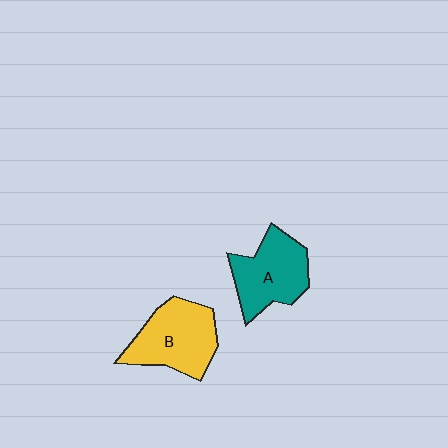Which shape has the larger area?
Shape B (yellow).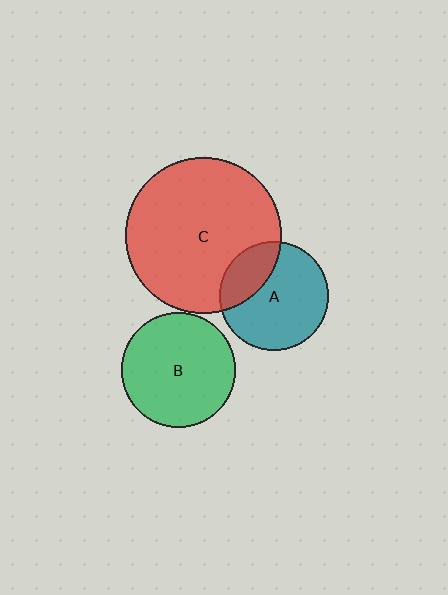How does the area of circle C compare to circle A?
Approximately 2.0 times.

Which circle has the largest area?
Circle C (red).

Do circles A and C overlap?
Yes.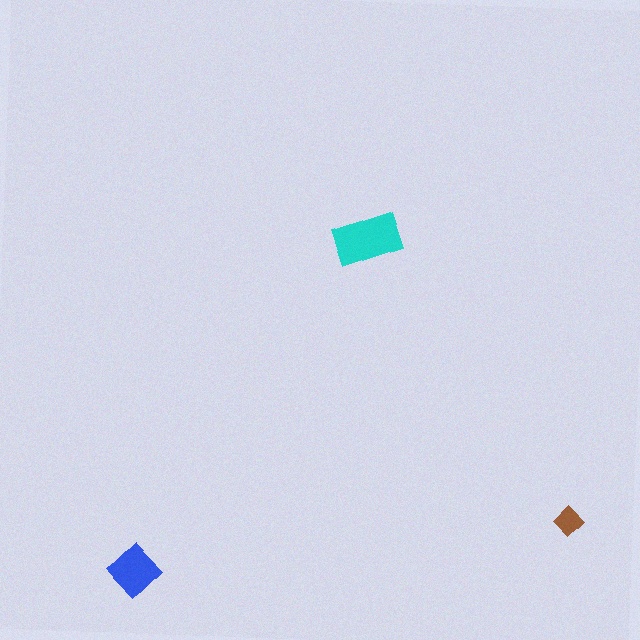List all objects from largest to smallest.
The cyan rectangle, the blue diamond, the brown diamond.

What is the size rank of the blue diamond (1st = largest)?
2nd.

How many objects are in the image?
There are 3 objects in the image.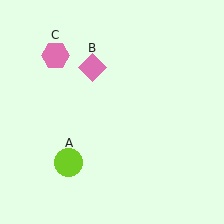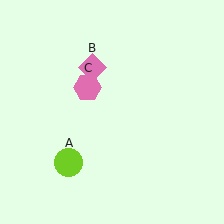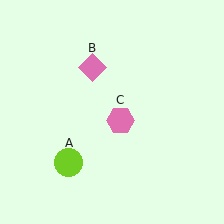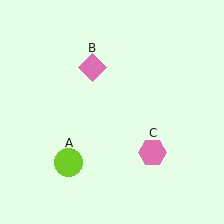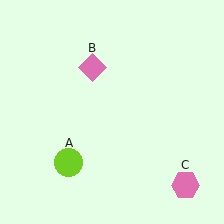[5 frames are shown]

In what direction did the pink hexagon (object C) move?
The pink hexagon (object C) moved down and to the right.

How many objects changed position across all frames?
1 object changed position: pink hexagon (object C).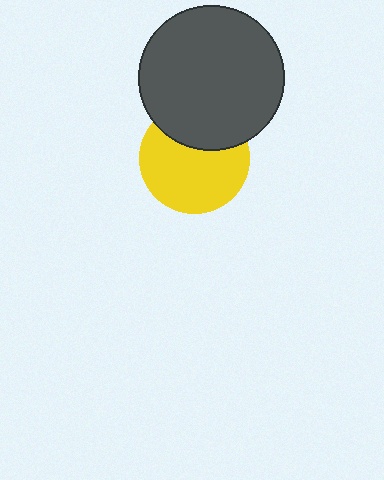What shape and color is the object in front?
The object in front is a dark gray circle.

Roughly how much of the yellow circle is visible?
Most of it is visible (roughly 68%).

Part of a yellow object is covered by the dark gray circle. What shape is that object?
It is a circle.